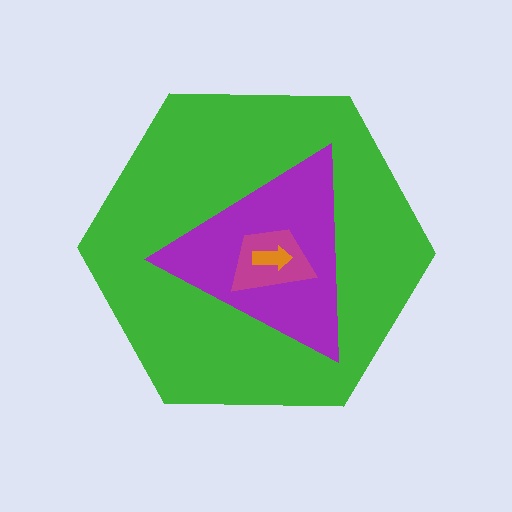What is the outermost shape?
The green hexagon.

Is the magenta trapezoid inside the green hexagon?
Yes.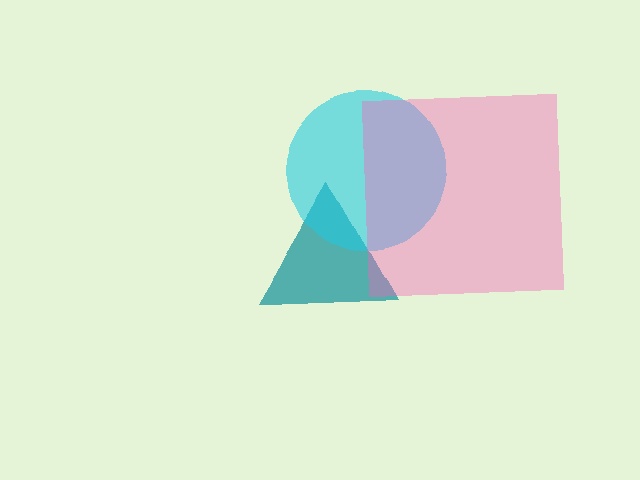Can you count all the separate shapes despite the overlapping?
Yes, there are 3 separate shapes.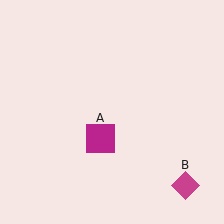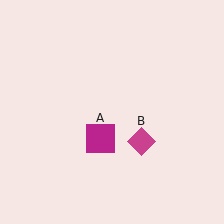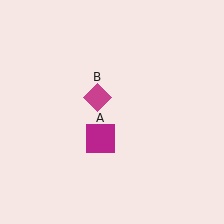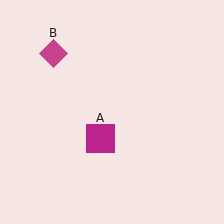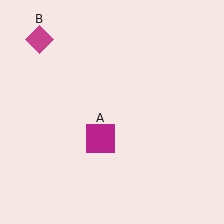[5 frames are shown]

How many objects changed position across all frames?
1 object changed position: magenta diamond (object B).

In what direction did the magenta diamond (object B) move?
The magenta diamond (object B) moved up and to the left.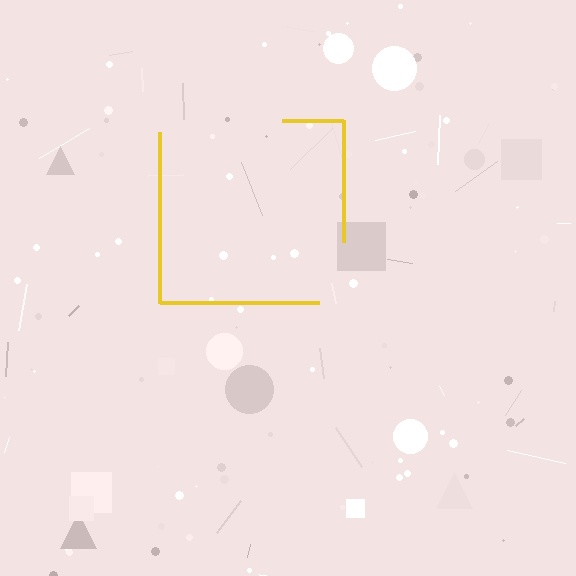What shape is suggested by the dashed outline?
The dashed outline suggests a square.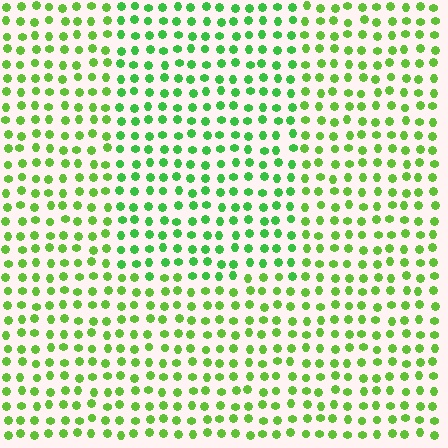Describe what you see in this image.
The image is filled with small lime elements in a uniform arrangement. A rectangle-shaped region is visible where the elements are tinted to a slightly different hue, forming a subtle color boundary.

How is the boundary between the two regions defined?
The boundary is defined purely by a slight shift in hue (about 23 degrees). Spacing, size, and orientation are identical on both sides.